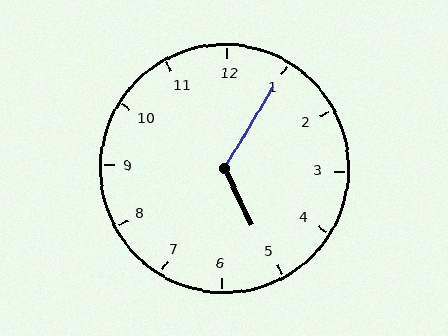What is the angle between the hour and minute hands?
Approximately 122 degrees.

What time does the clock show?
5:05.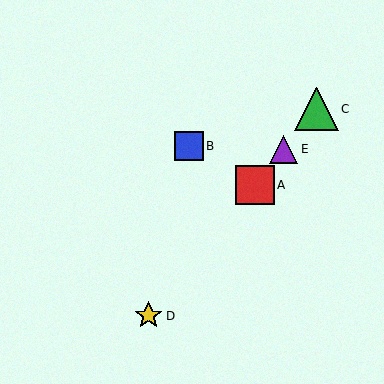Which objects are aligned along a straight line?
Objects A, C, D, E are aligned along a straight line.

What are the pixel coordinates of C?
Object C is at (316, 109).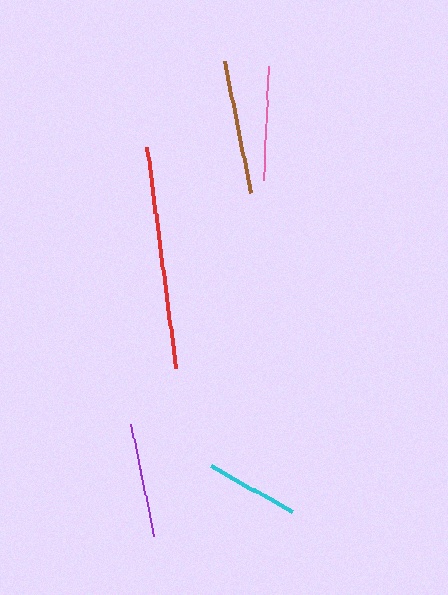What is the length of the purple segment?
The purple segment is approximately 115 pixels long.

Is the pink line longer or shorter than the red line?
The red line is longer than the pink line.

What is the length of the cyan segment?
The cyan segment is approximately 93 pixels long.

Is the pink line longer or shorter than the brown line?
The brown line is longer than the pink line.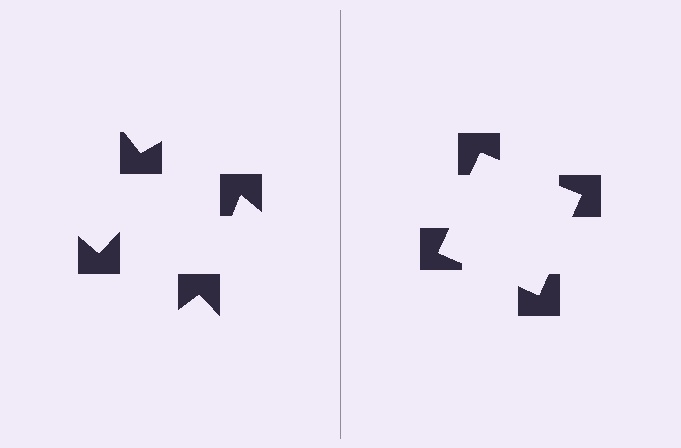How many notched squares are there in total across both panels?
8 — 4 on each side.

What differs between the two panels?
The notched squares are positioned identically on both sides; only the wedge orientations differ. On the right they align to a square; on the left they are misaligned.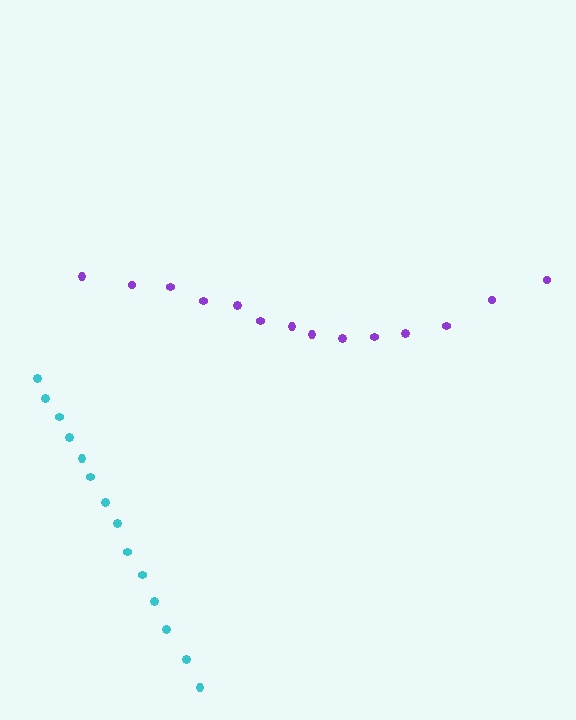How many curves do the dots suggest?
There are 2 distinct paths.